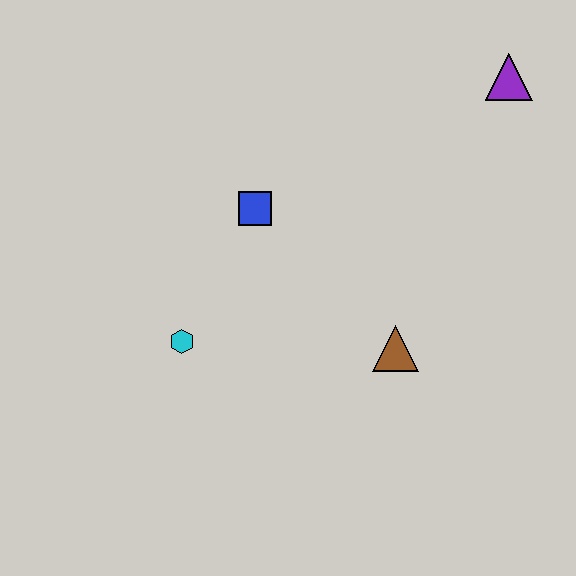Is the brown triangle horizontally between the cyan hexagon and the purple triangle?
Yes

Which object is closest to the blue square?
The cyan hexagon is closest to the blue square.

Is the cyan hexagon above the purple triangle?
No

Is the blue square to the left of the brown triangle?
Yes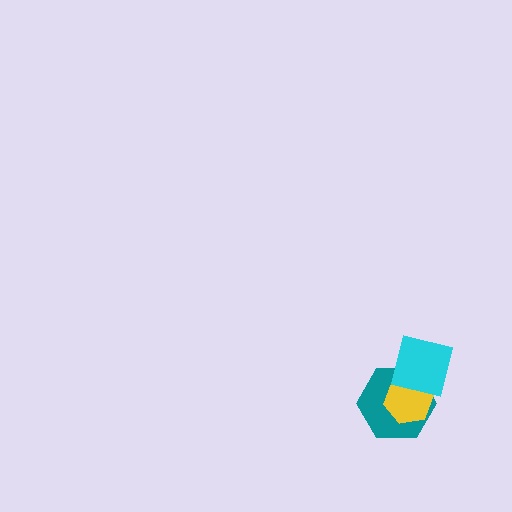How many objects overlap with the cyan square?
2 objects overlap with the cyan square.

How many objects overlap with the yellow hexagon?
2 objects overlap with the yellow hexagon.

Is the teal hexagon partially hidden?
Yes, it is partially covered by another shape.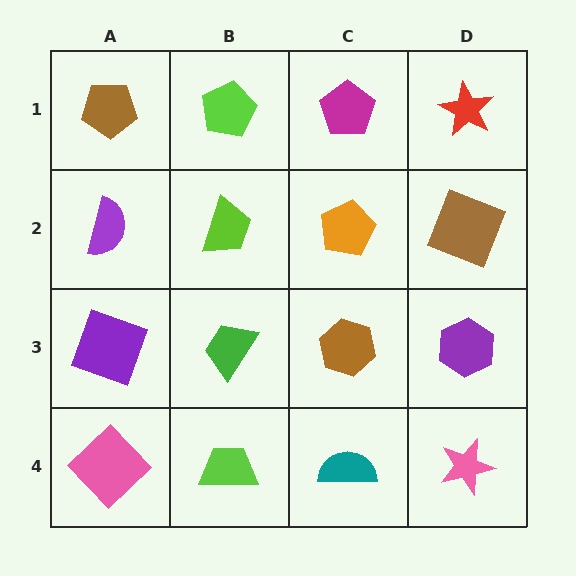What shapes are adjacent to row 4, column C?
A brown hexagon (row 3, column C), a lime trapezoid (row 4, column B), a pink star (row 4, column D).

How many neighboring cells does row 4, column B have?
3.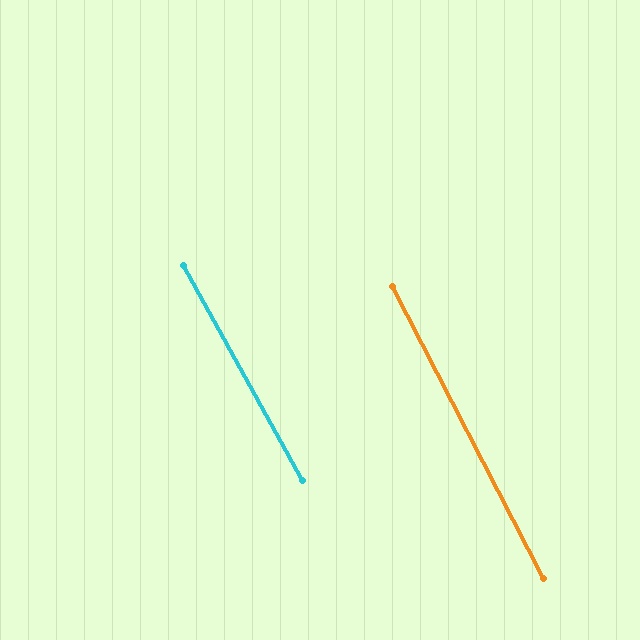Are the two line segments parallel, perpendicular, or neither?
Parallel — their directions differ by only 1.7°.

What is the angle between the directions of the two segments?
Approximately 2 degrees.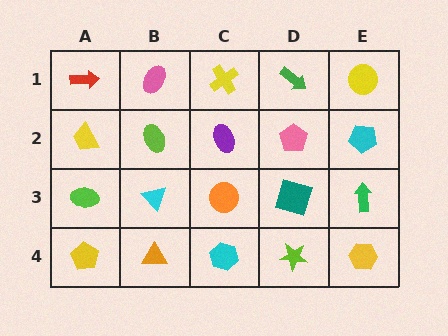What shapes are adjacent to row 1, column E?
A cyan pentagon (row 2, column E), a green arrow (row 1, column D).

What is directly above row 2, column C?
A yellow cross.